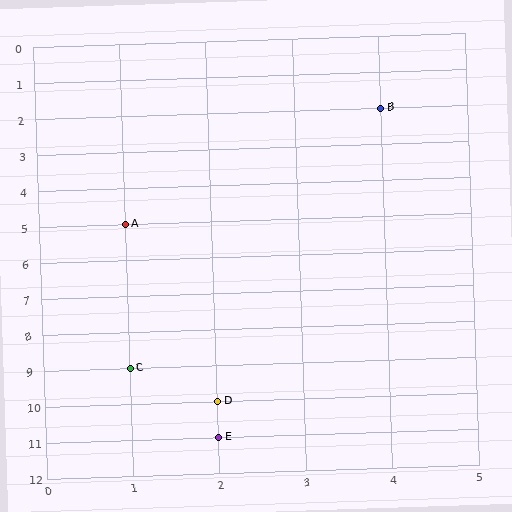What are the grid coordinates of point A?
Point A is at grid coordinates (1, 5).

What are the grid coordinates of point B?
Point B is at grid coordinates (4, 2).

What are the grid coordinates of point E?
Point E is at grid coordinates (2, 11).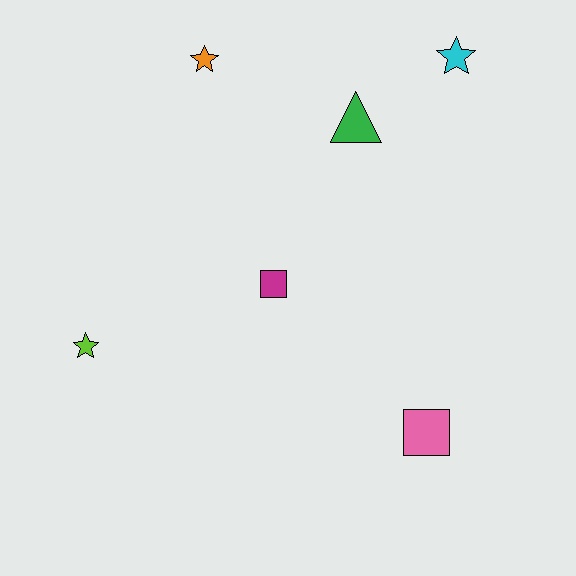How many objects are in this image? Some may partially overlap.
There are 6 objects.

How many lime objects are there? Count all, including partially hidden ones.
There is 1 lime object.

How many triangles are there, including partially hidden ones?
There is 1 triangle.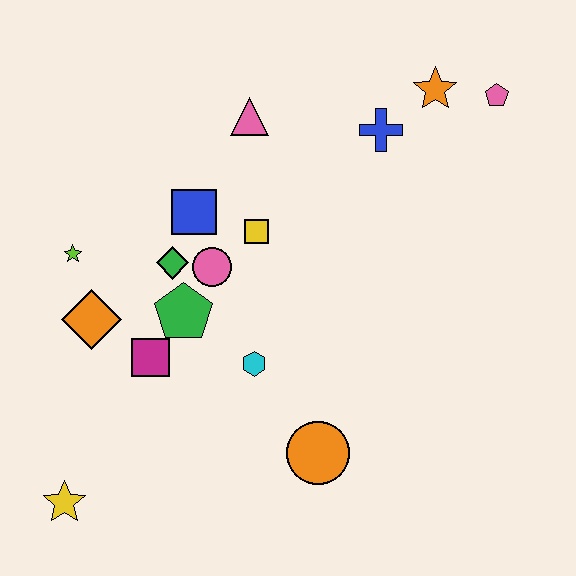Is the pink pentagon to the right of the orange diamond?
Yes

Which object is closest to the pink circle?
The green diamond is closest to the pink circle.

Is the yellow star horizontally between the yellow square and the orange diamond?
No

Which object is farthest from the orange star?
The yellow star is farthest from the orange star.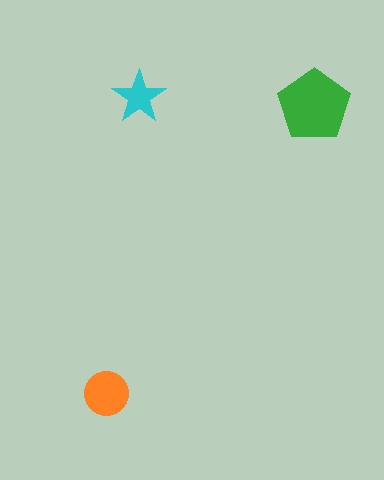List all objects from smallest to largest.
The cyan star, the orange circle, the green pentagon.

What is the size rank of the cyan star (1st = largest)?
3rd.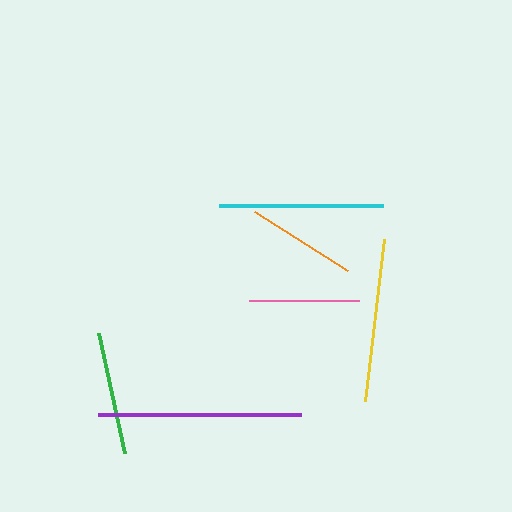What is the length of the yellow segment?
The yellow segment is approximately 163 pixels long.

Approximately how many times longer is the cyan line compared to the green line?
The cyan line is approximately 1.3 times the length of the green line.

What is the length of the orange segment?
The orange segment is approximately 111 pixels long.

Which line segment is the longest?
The purple line is the longest at approximately 203 pixels.